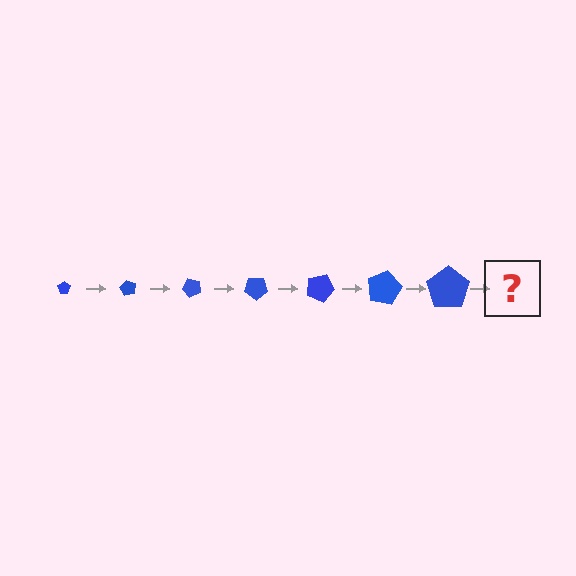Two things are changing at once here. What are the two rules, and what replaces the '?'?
The two rules are that the pentagon grows larger each step and it rotates 60 degrees each step. The '?' should be a pentagon, larger than the previous one and rotated 420 degrees from the start.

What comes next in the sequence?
The next element should be a pentagon, larger than the previous one and rotated 420 degrees from the start.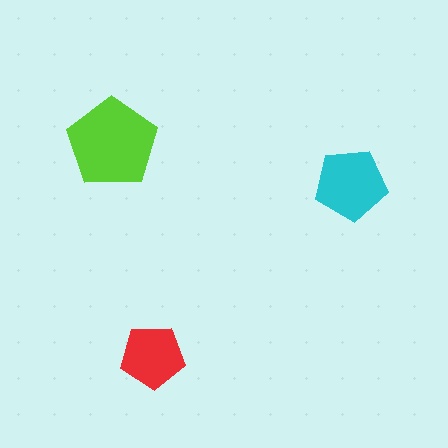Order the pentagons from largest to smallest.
the lime one, the cyan one, the red one.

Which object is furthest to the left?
The lime pentagon is leftmost.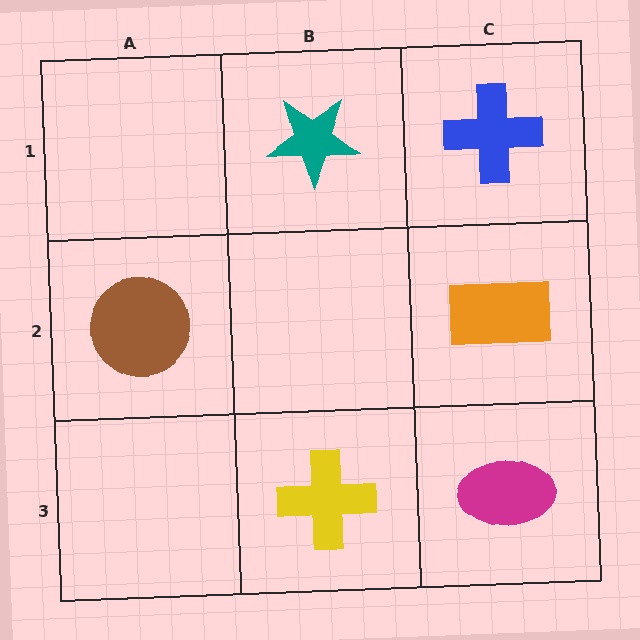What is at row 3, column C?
A magenta ellipse.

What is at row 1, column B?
A teal star.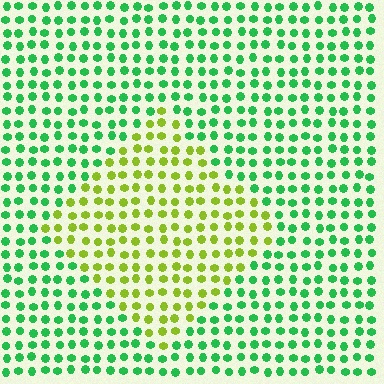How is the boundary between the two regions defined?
The boundary is defined purely by a slight shift in hue (about 55 degrees). Spacing, size, and orientation are identical on both sides.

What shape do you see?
I see a diamond.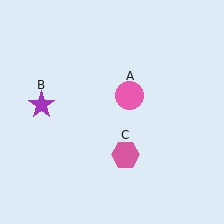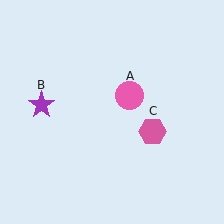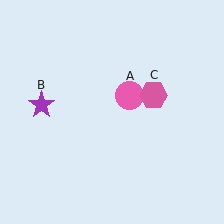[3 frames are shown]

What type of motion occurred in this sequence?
The pink hexagon (object C) rotated counterclockwise around the center of the scene.